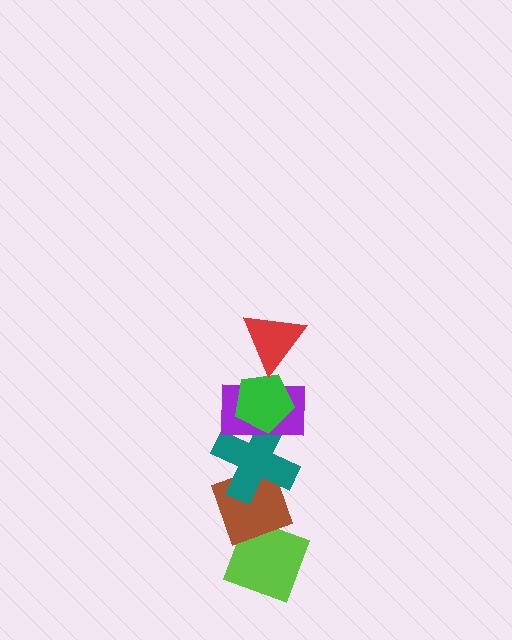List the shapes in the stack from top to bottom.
From top to bottom: the red triangle, the green pentagon, the purple rectangle, the teal cross, the brown diamond, the lime diamond.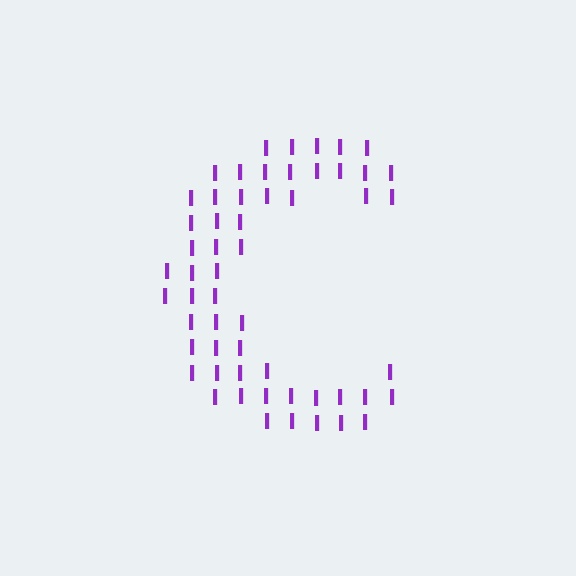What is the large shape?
The large shape is the letter C.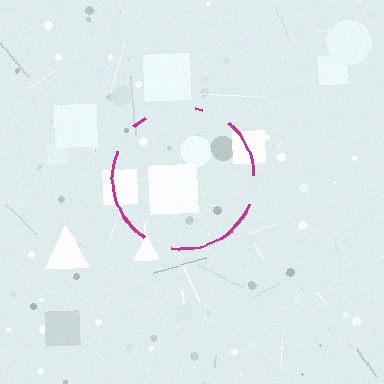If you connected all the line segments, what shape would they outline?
They would outline a circle.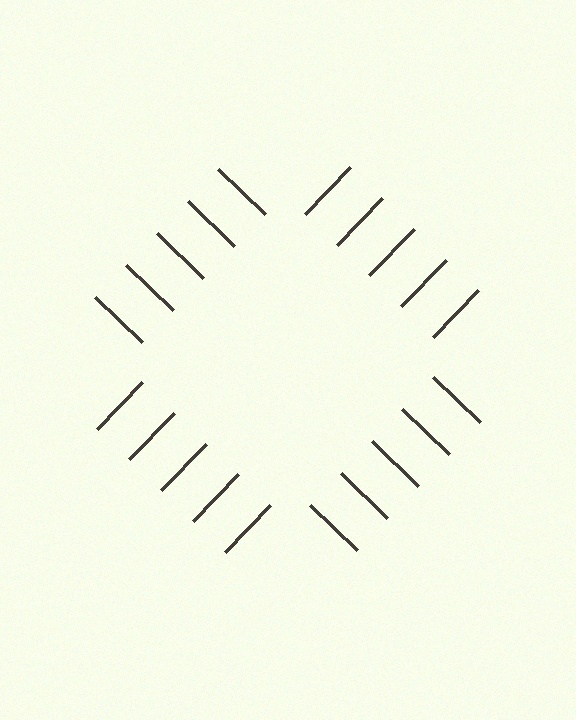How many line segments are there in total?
20 — 5 along each of the 4 edges.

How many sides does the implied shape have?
4 sides — the line-ends trace a square.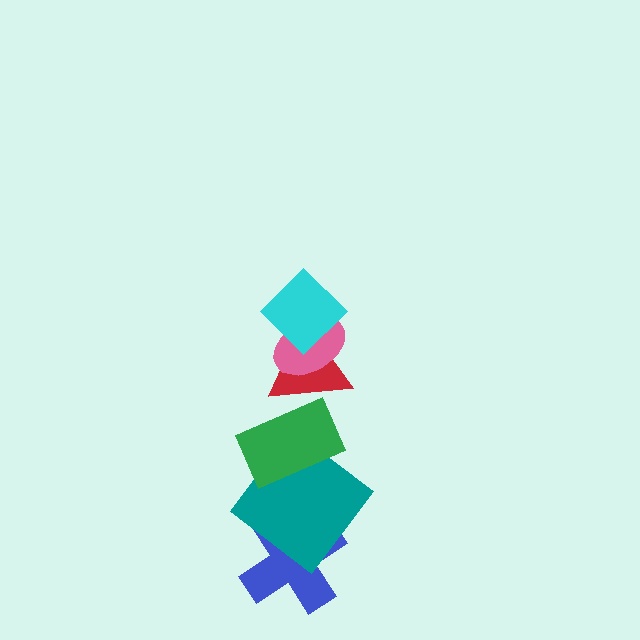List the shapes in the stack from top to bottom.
From top to bottom: the cyan diamond, the pink ellipse, the red triangle, the green rectangle, the teal diamond, the blue cross.